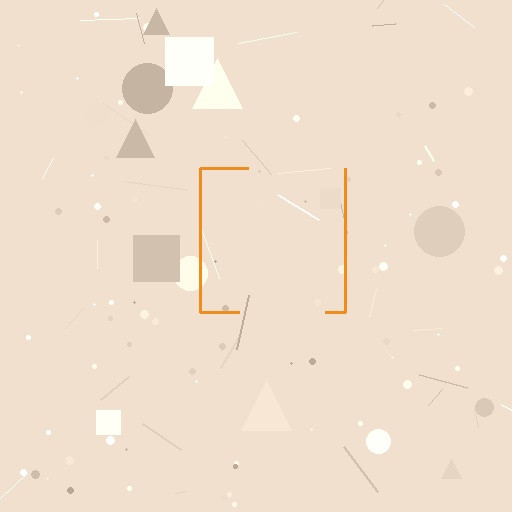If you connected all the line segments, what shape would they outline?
They would outline a square.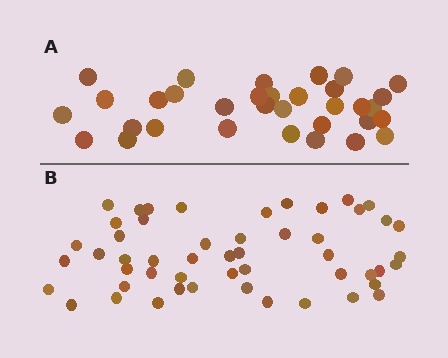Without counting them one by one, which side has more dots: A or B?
Region B (the bottom region) has more dots.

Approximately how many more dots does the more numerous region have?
Region B has approximately 20 more dots than region A.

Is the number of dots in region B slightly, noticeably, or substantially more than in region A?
Region B has substantially more. The ratio is roughly 1.5 to 1.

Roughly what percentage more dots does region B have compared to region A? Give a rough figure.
About 55% more.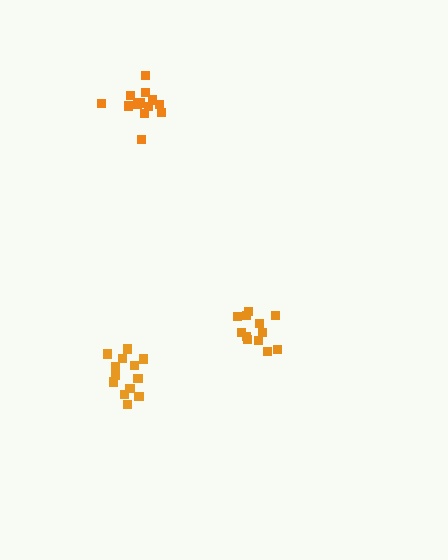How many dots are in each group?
Group 1: 13 dots, Group 2: 13 dots, Group 3: 12 dots (38 total).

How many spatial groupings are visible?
There are 3 spatial groupings.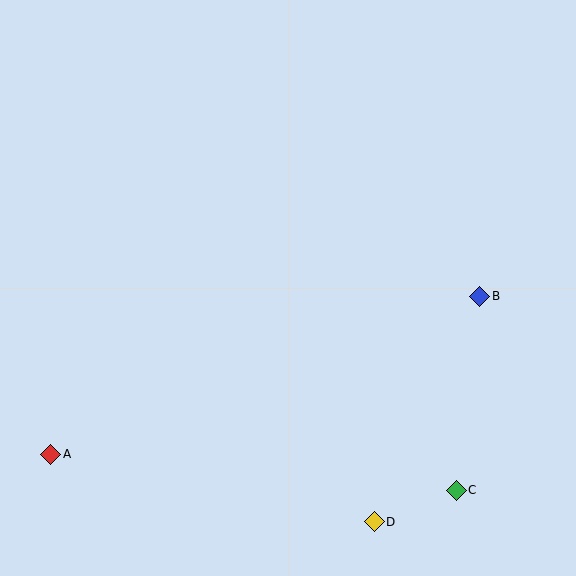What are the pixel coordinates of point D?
Point D is at (374, 522).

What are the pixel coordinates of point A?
Point A is at (51, 454).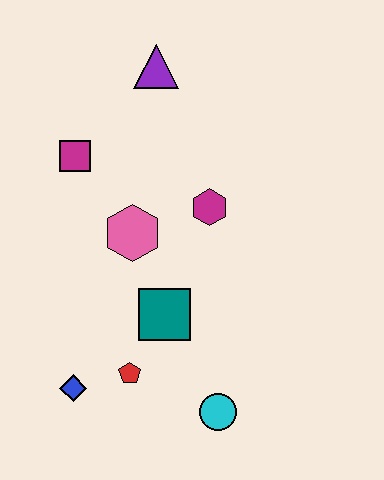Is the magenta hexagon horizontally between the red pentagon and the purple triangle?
No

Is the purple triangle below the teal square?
No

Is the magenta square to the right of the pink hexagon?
No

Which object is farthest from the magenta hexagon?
The blue diamond is farthest from the magenta hexagon.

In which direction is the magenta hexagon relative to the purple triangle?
The magenta hexagon is below the purple triangle.